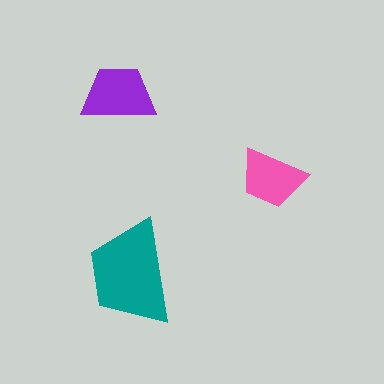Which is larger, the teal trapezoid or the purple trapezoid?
The teal one.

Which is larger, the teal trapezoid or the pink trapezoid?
The teal one.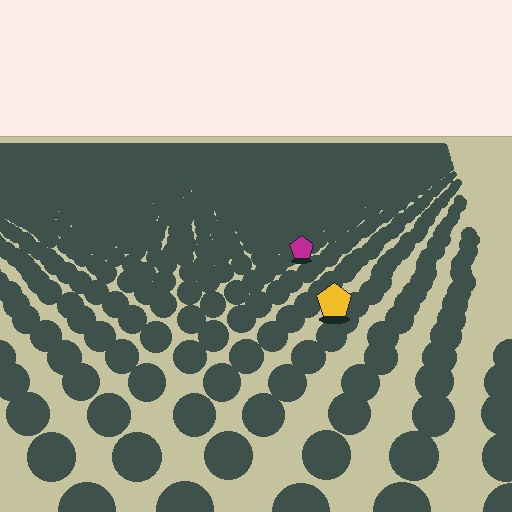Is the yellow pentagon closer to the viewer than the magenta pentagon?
Yes. The yellow pentagon is closer — you can tell from the texture gradient: the ground texture is coarser near it.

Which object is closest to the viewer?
The yellow pentagon is closest. The texture marks near it are larger and more spread out.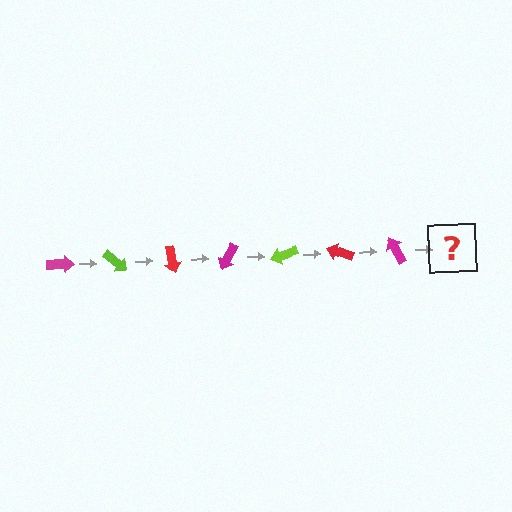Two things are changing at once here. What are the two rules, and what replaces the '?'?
The two rules are that it rotates 40 degrees each step and the color cycles through magenta, lime, and red. The '?' should be a lime arrow, rotated 280 degrees from the start.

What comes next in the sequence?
The next element should be a lime arrow, rotated 280 degrees from the start.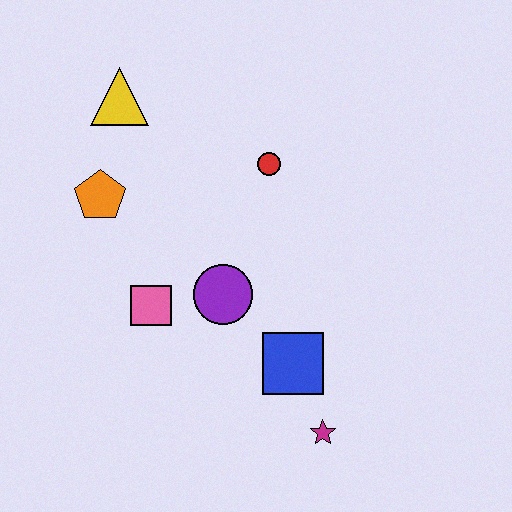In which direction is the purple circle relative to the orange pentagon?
The purple circle is to the right of the orange pentagon.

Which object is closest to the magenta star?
The blue square is closest to the magenta star.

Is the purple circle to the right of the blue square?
No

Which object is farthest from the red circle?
The magenta star is farthest from the red circle.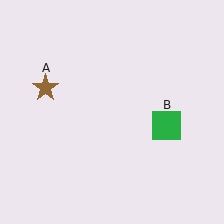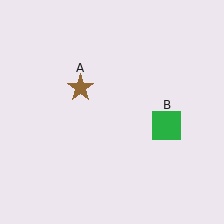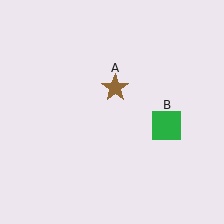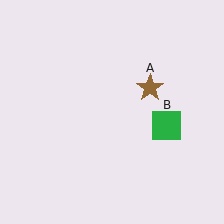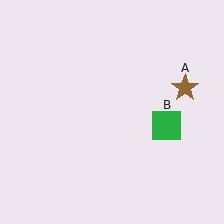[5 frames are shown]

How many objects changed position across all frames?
1 object changed position: brown star (object A).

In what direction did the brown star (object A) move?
The brown star (object A) moved right.